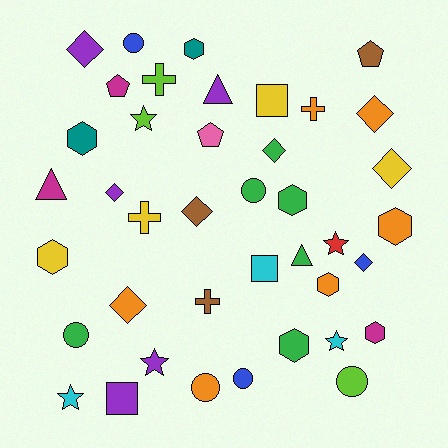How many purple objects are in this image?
There are 5 purple objects.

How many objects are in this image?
There are 40 objects.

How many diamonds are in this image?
There are 8 diamonds.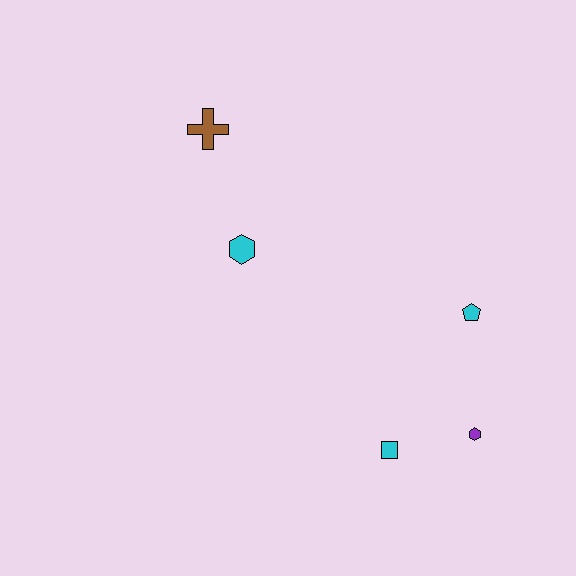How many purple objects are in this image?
There is 1 purple object.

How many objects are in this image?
There are 5 objects.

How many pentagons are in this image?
There is 1 pentagon.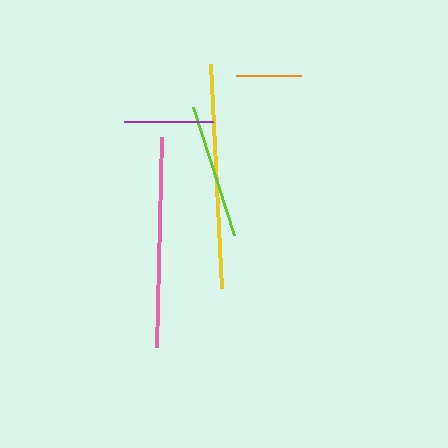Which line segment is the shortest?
The orange line is the shortest at approximately 64 pixels.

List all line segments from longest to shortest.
From longest to shortest: yellow, pink, lime, purple, orange.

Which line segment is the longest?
The yellow line is the longest at approximately 224 pixels.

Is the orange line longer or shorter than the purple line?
The purple line is longer than the orange line.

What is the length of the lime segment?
The lime segment is approximately 135 pixels long.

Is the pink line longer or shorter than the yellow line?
The yellow line is longer than the pink line.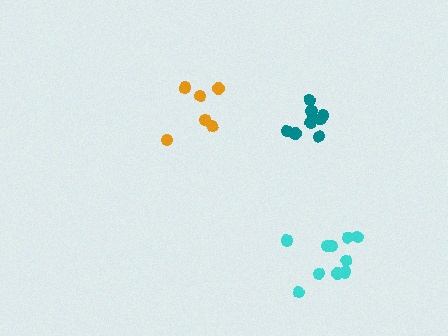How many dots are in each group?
Group 1: 9 dots, Group 2: 10 dots, Group 3: 6 dots (25 total).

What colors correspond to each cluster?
The clusters are colored: teal, cyan, orange.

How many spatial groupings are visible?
There are 3 spatial groupings.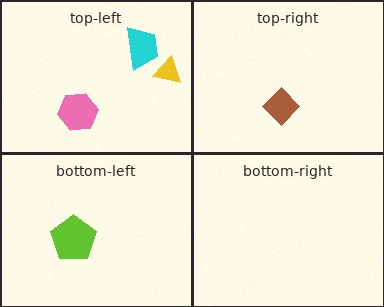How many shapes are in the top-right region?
1.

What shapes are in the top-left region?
The cyan trapezoid, the yellow triangle, the pink hexagon.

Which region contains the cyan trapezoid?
The top-left region.